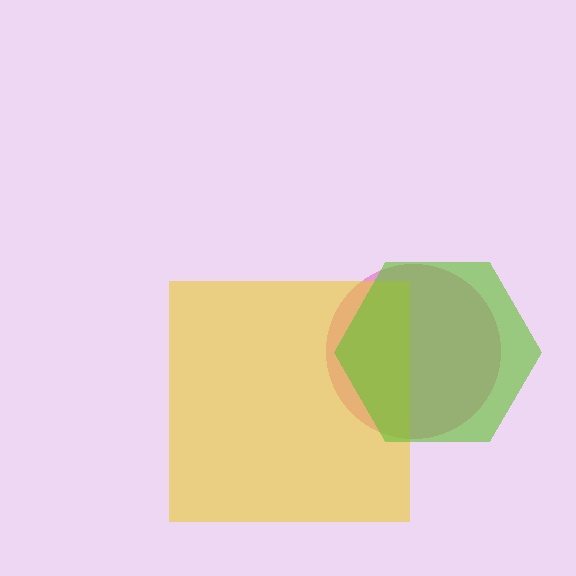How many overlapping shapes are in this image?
There are 3 overlapping shapes in the image.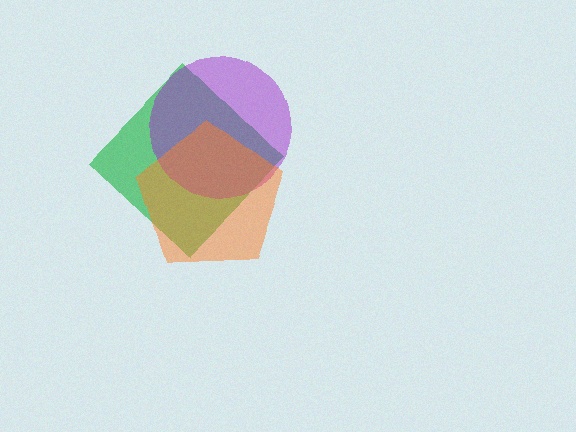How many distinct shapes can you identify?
There are 3 distinct shapes: a green diamond, a purple circle, an orange pentagon.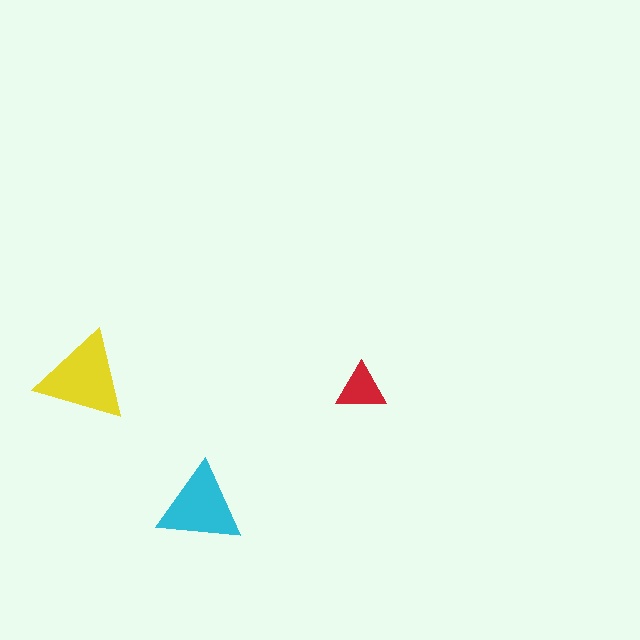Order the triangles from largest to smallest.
the yellow one, the cyan one, the red one.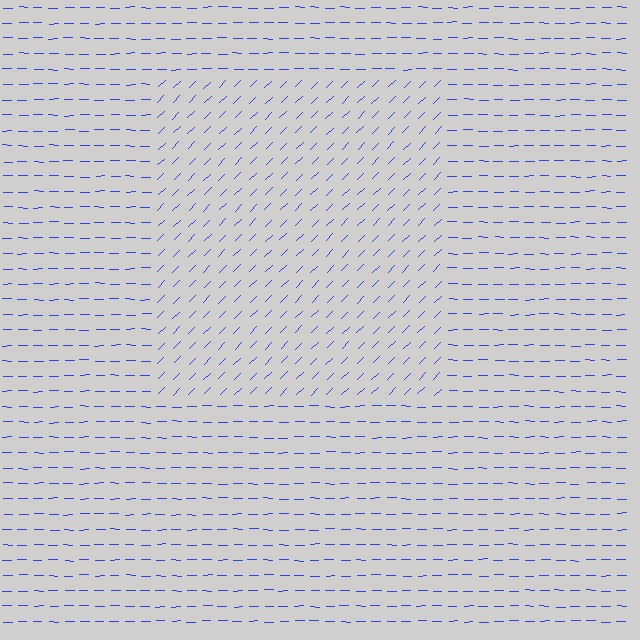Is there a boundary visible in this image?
Yes, there is a texture boundary formed by a change in line orientation.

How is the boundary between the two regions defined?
The boundary is defined purely by a change in line orientation (approximately 45 degrees difference). All lines are the same color and thickness.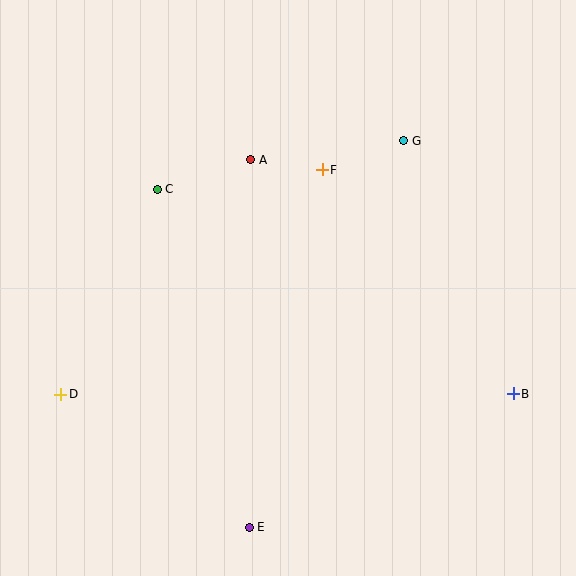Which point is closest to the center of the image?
Point F at (322, 170) is closest to the center.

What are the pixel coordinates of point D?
Point D is at (61, 394).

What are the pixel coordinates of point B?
Point B is at (513, 394).